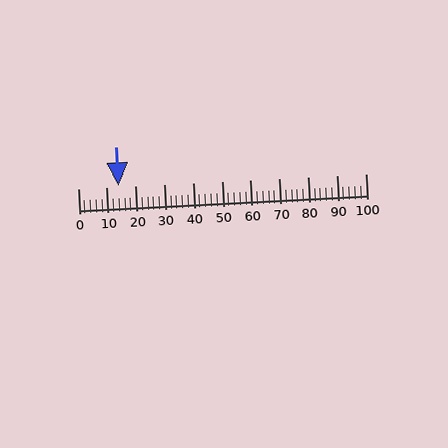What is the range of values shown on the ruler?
The ruler shows values from 0 to 100.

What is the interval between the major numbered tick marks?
The major tick marks are spaced 10 units apart.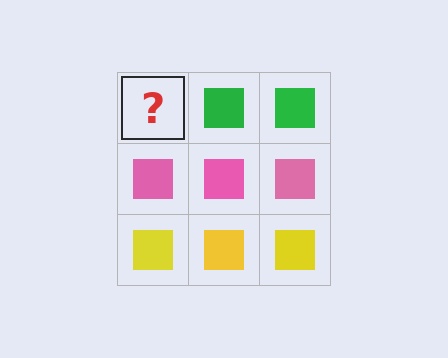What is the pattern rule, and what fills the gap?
The rule is that each row has a consistent color. The gap should be filled with a green square.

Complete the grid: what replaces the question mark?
The question mark should be replaced with a green square.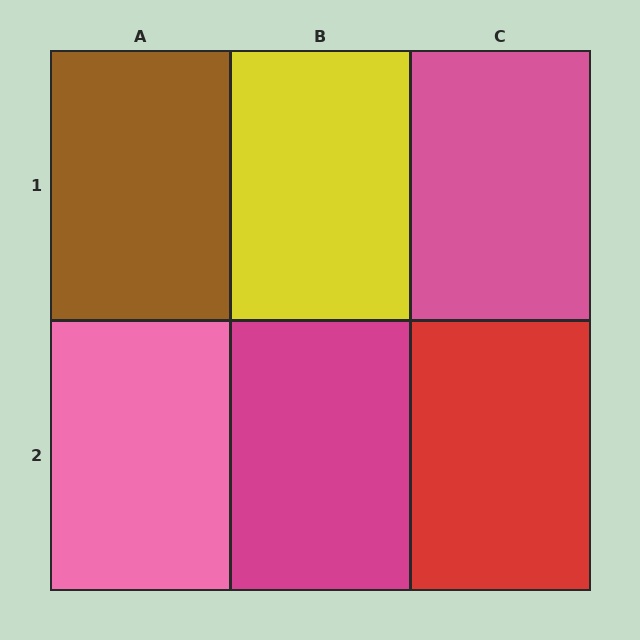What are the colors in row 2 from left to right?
Pink, magenta, red.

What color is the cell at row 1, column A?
Brown.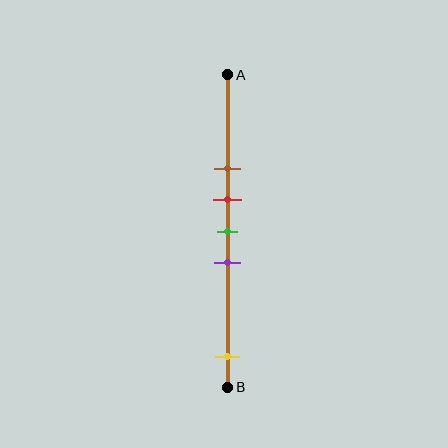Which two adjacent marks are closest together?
The red and green marks are the closest adjacent pair.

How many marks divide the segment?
There are 5 marks dividing the segment.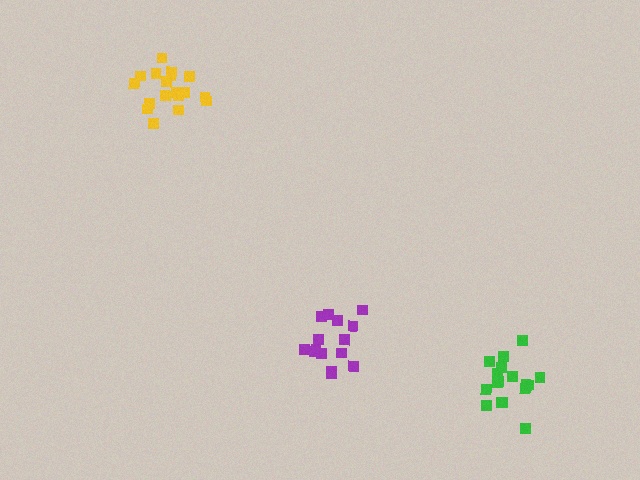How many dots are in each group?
Group 1: 15 dots, Group 2: 17 dots, Group 3: 18 dots (50 total).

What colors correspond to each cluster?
The clusters are colored: purple, green, yellow.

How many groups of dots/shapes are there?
There are 3 groups.